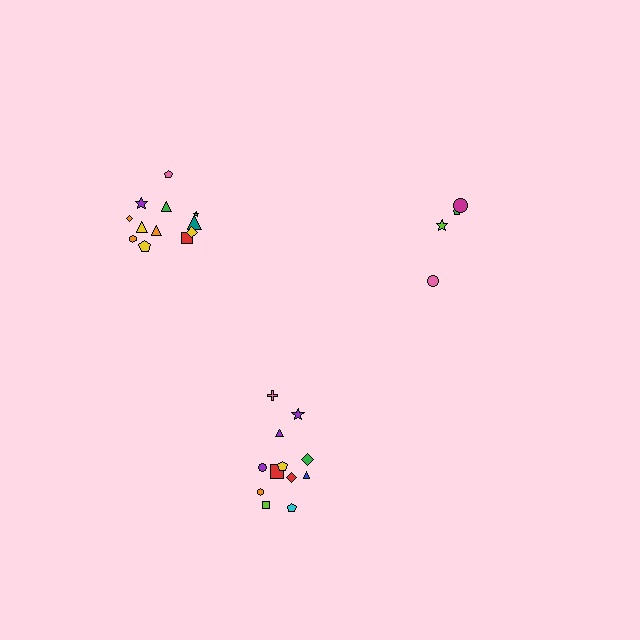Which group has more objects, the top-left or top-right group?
The top-left group.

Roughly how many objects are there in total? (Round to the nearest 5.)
Roughly 30 objects in total.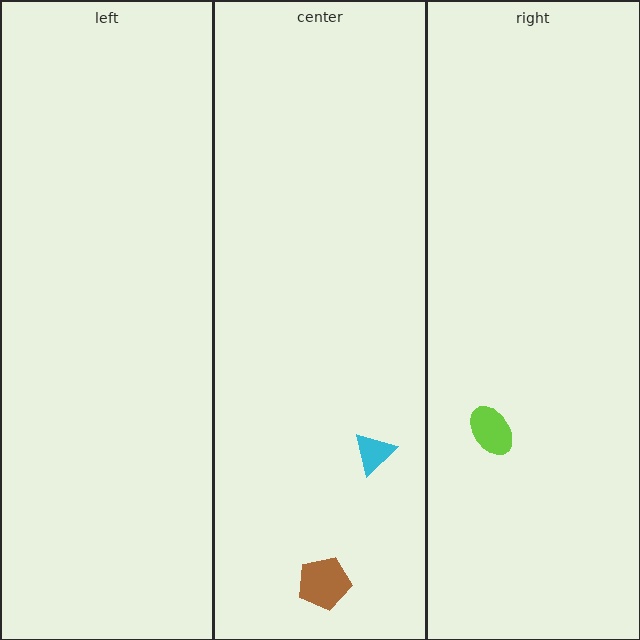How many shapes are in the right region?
1.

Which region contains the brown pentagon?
The center region.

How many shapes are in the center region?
2.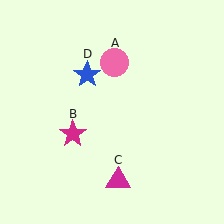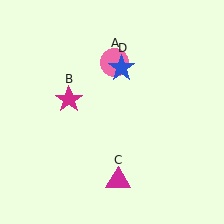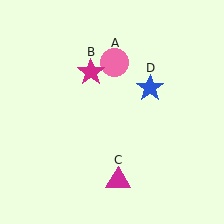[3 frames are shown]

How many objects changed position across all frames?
2 objects changed position: magenta star (object B), blue star (object D).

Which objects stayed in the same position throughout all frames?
Pink circle (object A) and magenta triangle (object C) remained stationary.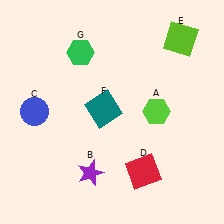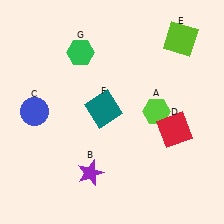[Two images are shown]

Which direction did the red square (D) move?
The red square (D) moved up.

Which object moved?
The red square (D) moved up.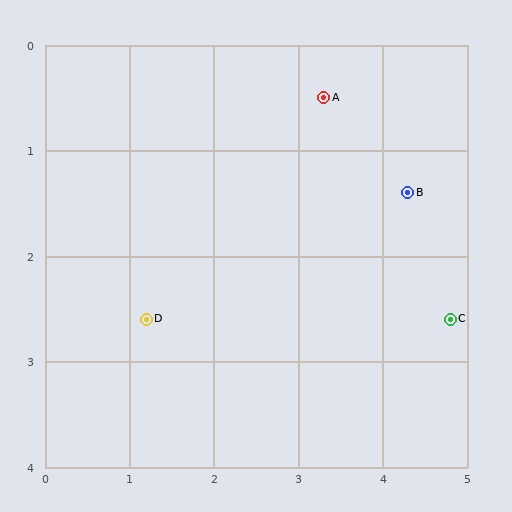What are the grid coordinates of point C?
Point C is at approximately (4.8, 2.6).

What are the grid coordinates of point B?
Point B is at approximately (4.3, 1.4).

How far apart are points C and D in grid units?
Points C and D are about 3.6 grid units apart.